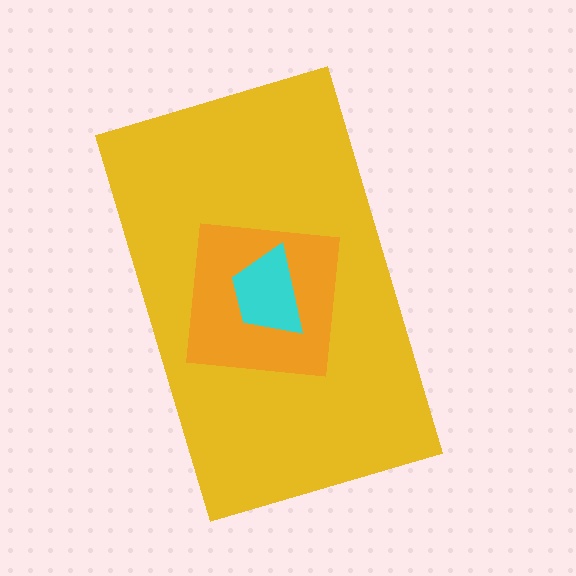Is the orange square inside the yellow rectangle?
Yes.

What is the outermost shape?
The yellow rectangle.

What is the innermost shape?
The cyan trapezoid.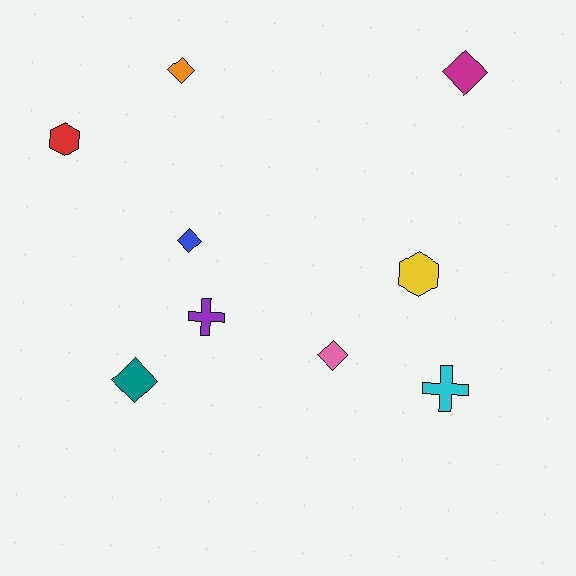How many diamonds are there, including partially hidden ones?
There are 5 diamonds.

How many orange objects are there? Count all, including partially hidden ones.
There is 1 orange object.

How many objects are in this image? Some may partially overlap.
There are 9 objects.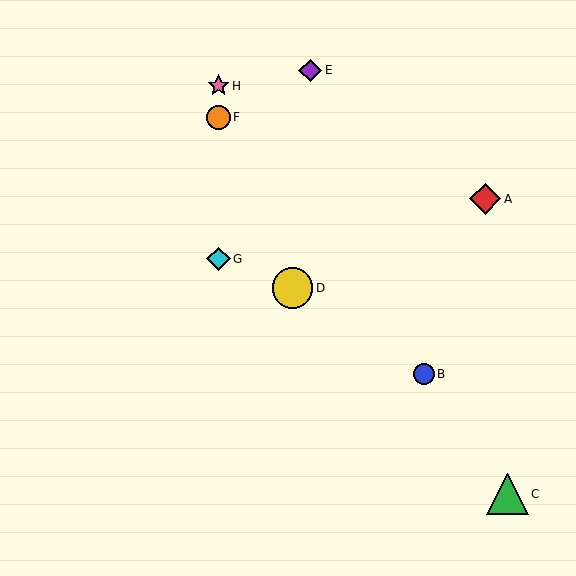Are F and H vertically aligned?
Yes, both are at x≈218.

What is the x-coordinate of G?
Object G is at x≈218.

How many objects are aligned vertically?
3 objects (F, G, H) are aligned vertically.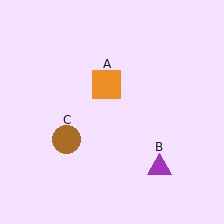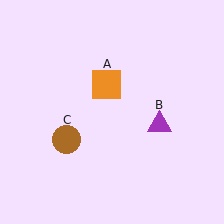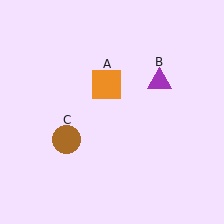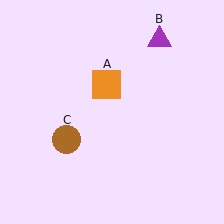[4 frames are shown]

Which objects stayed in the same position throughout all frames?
Orange square (object A) and brown circle (object C) remained stationary.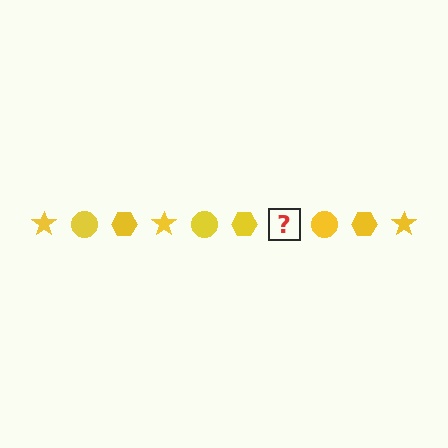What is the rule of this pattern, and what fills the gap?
The rule is that the pattern cycles through star, circle, hexagon shapes in yellow. The gap should be filled with a yellow star.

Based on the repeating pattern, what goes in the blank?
The blank should be a yellow star.